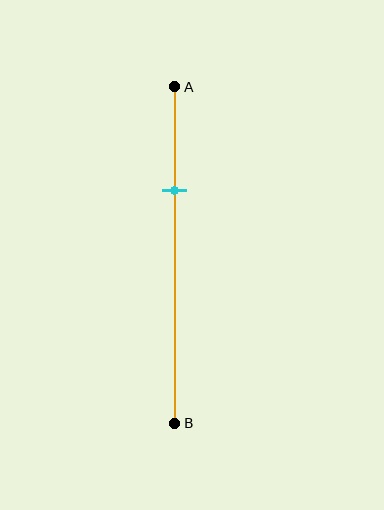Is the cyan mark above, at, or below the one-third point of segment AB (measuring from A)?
The cyan mark is approximately at the one-third point of segment AB.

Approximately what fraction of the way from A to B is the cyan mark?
The cyan mark is approximately 30% of the way from A to B.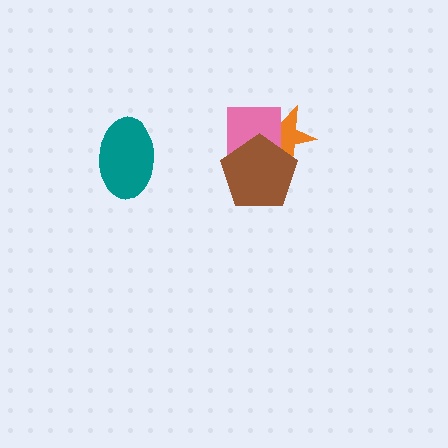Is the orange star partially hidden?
Yes, it is partially covered by another shape.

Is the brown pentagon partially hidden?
No, no other shape covers it.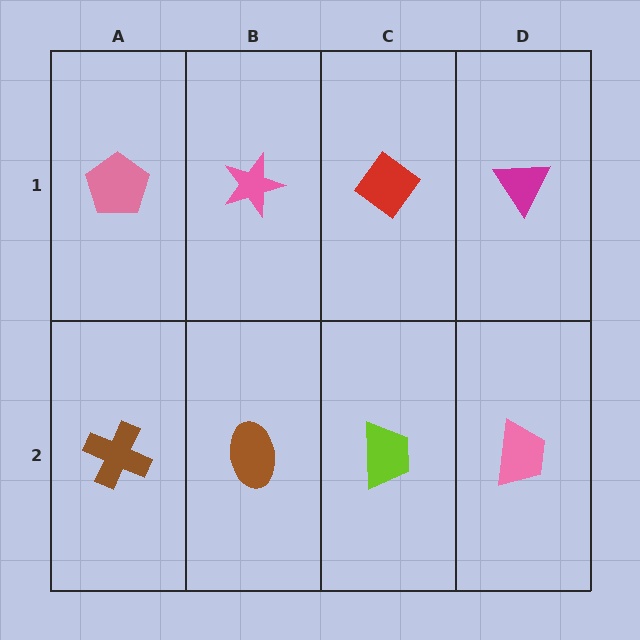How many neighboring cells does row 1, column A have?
2.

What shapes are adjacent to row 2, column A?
A pink pentagon (row 1, column A), a brown ellipse (row 2, column B).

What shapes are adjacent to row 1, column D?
A pink trapezoid (row 2, column D), a red diamond (row 1, column C).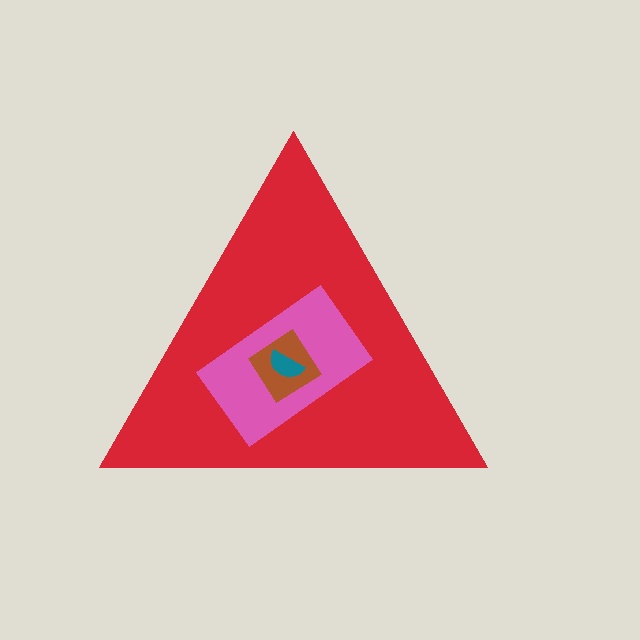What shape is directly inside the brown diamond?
The teal semicircle.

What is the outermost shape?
The red triangle.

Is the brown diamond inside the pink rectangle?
Yes.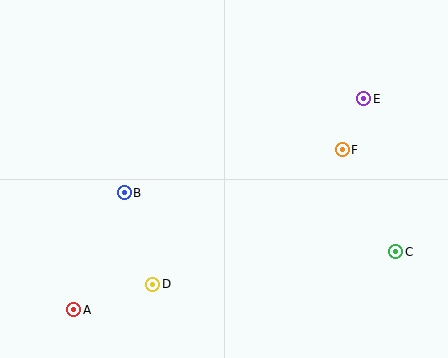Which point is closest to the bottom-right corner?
Point C is closest to the bottom-right corner.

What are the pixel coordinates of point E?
Point E is at (364, 99).